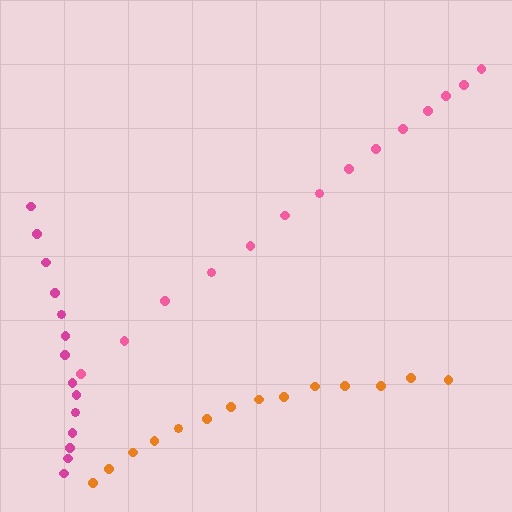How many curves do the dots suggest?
There are 3 distinct paths.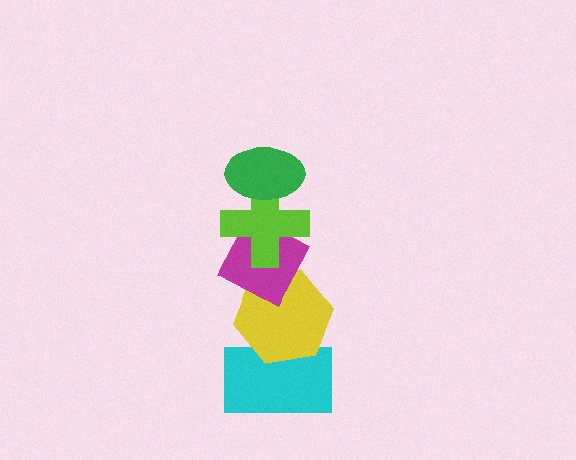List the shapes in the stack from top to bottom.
From top to bottom: the green ellipse, the lime cross, the magenta diamond, the yellow hexagon, the cyan rectangle.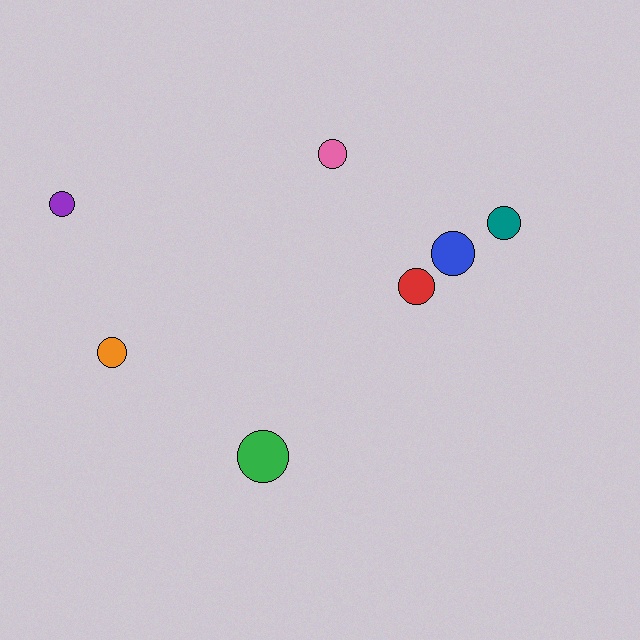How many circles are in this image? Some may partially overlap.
There are 7 circles.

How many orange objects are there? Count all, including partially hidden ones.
There is 1 orange object.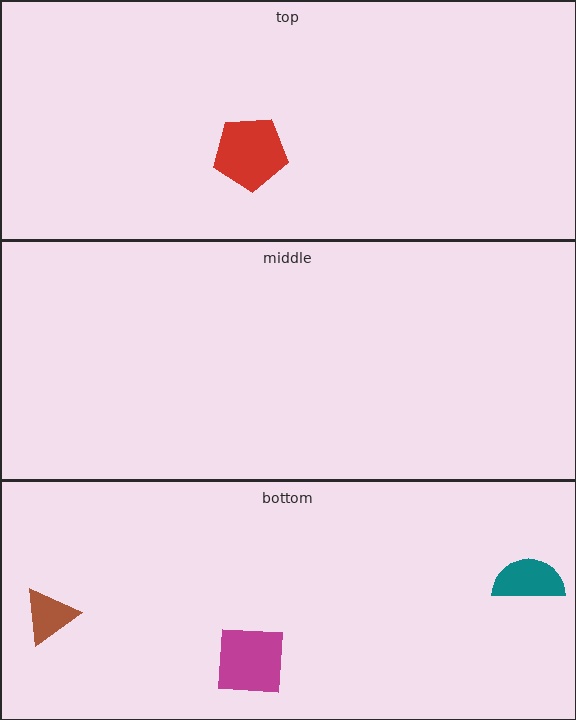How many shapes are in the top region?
1.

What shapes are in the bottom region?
The magenta square, the teal semicircle, the brown triangle.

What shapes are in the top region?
The red pentagon.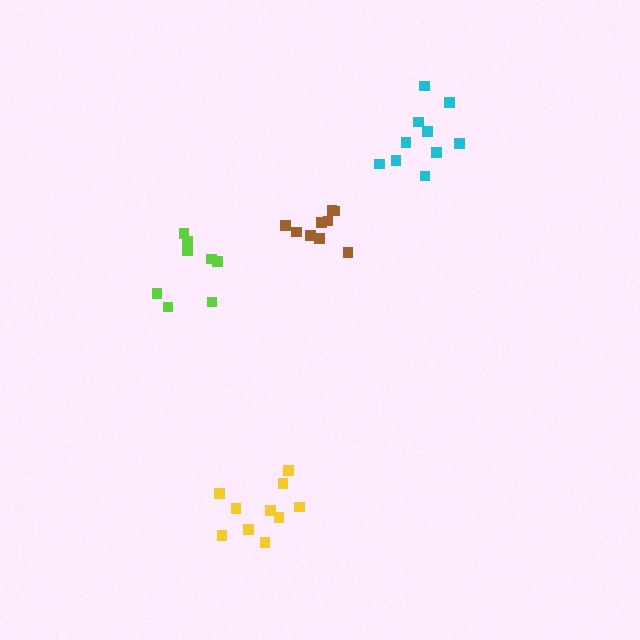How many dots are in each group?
Group 1: 10 dots, Group 2: 8 dots, Group 3: 9 dots, Group 4: 10 dots (37 total).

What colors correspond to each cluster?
The clusters are colored: yellow, lime, brown, cyan.